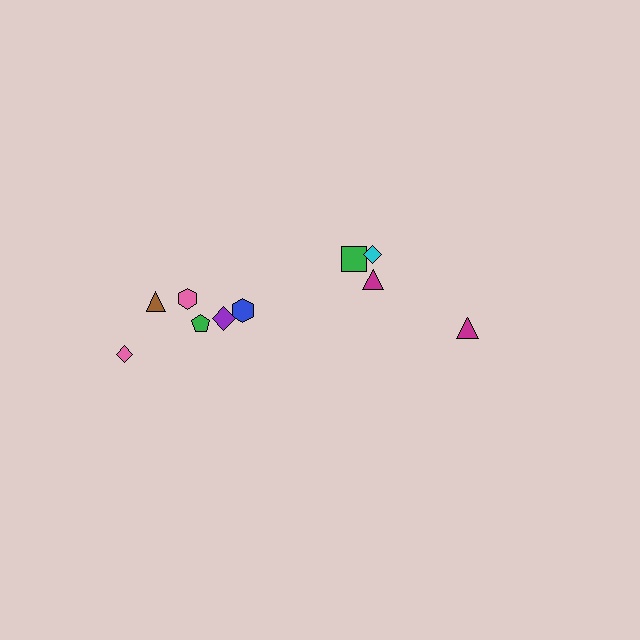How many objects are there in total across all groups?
There are 10 objects.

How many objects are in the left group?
There are 6 objects.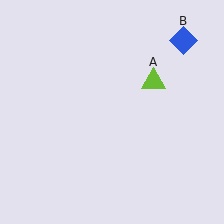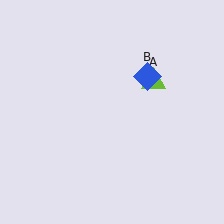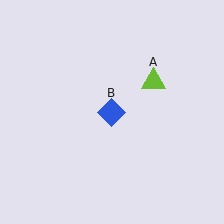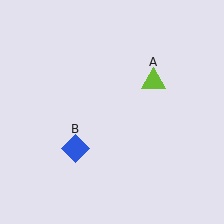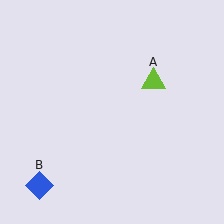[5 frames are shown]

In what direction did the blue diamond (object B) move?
The blue diamond (object B) moved down and to the left.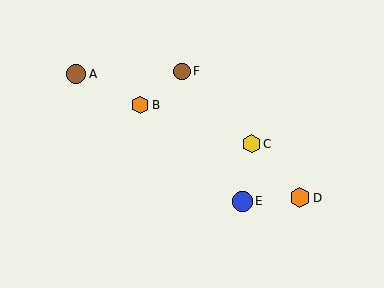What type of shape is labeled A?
Shape A is a brown circle.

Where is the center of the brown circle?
The center of the brown circle is at (76, 74).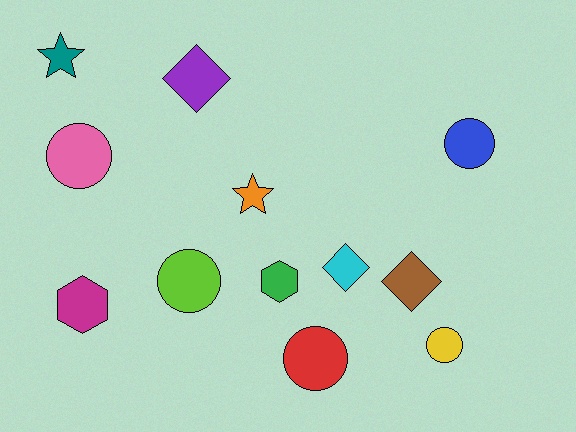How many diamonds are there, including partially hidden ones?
There are 3 diamonds.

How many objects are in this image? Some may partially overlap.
There are 12 objects.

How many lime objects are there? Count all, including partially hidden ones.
There is 1 lime object.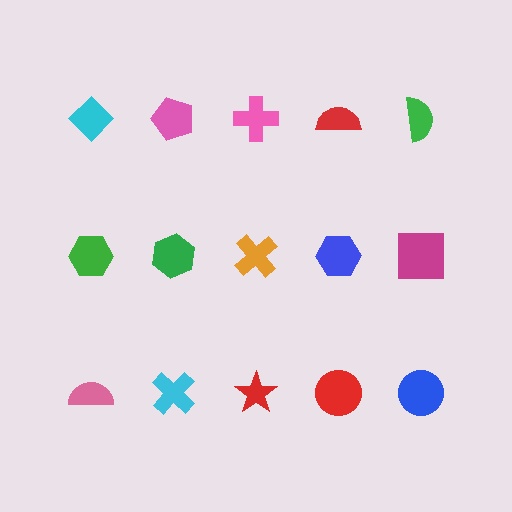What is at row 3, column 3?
A red star.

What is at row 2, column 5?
A magenta square.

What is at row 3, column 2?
A cyan cross.